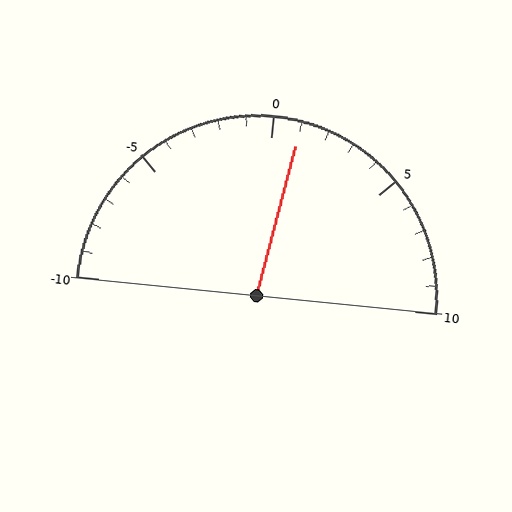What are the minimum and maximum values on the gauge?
The gauge ranges from -10 to 10.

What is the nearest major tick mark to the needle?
The nearest major tick mark is 0.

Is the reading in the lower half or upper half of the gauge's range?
The reading is in the upper half of the range (-10 to 10).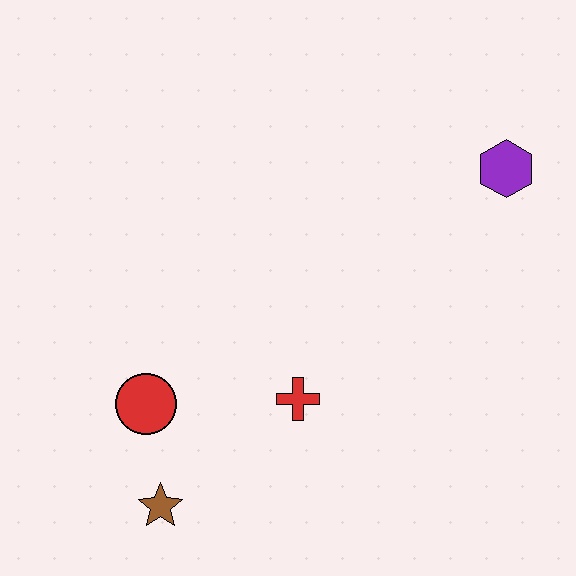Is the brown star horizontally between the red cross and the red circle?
Yes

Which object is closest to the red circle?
The brown star is closest to the red circle.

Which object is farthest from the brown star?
The purple hexagon is farthest from the brown star.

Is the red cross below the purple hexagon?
Yes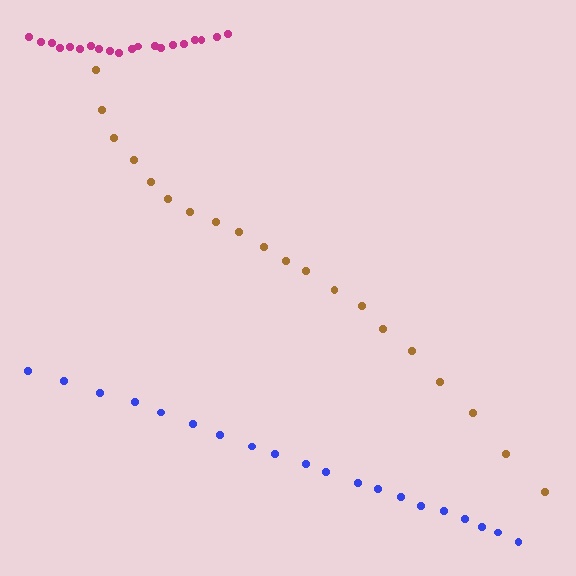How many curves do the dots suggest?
There are 3 distinct paths.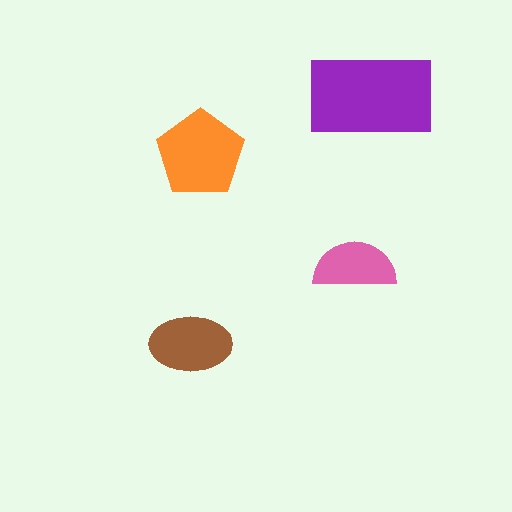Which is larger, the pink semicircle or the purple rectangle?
The purple rectangle.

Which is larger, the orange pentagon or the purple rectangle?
The purple rectangle.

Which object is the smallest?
The pink semicircle.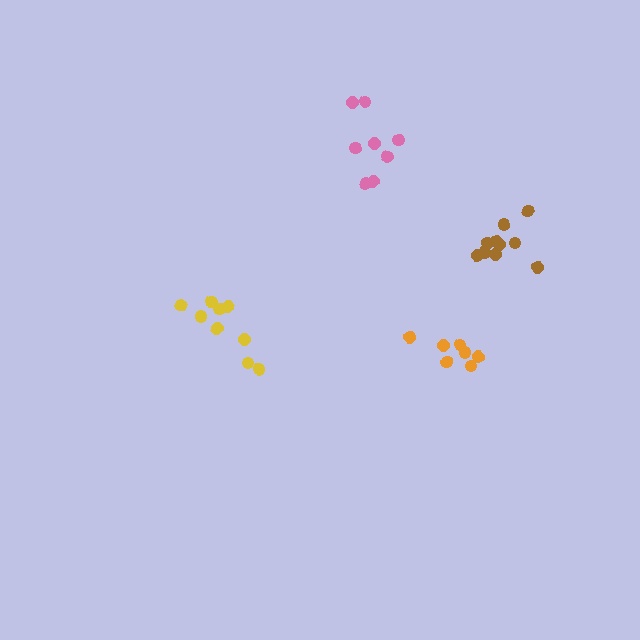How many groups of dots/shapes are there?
There are 4 groups.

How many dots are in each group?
Group 1: 10 dots, Group 2: 7 dots, Group 3: 8 dots, Group 4: 9 dots (34 total).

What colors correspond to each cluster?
The clusters are colored: brown, orange, pink, yellow.